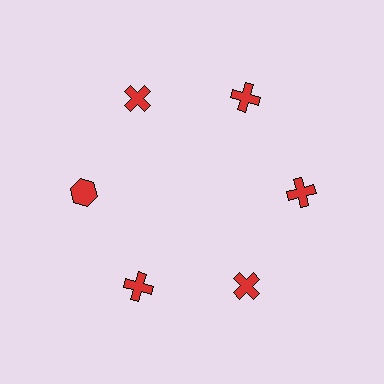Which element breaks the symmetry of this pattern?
The red hexagon at roughly the 9 o'clock position breaks the symmetry. All other shapes are red crosses.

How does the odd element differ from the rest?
It has a different shape: hexagon instead of cross.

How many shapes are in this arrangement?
There are 6 shapes arranged in a ring pattern.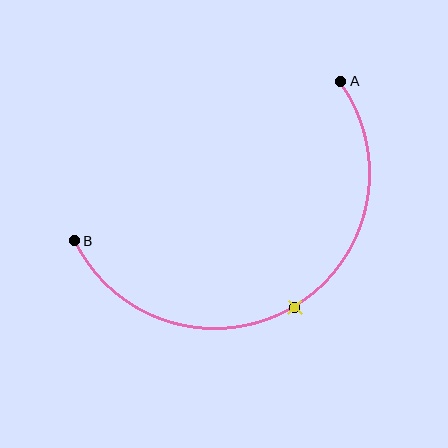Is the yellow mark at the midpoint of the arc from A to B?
Yes. The yellow mark lies on the arc at equal arc-length from both A and B — it is the arc midpoint.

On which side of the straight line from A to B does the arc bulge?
The arc bulges below the straight line connecting A and B.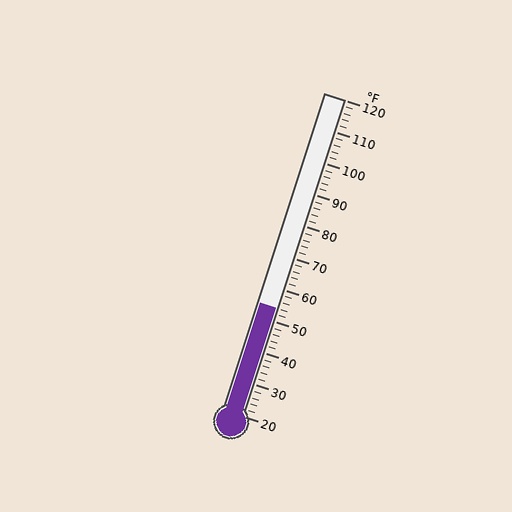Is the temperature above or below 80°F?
The temperature is below 80°F.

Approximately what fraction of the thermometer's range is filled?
The thermometer is filled to approximately 35% of its range.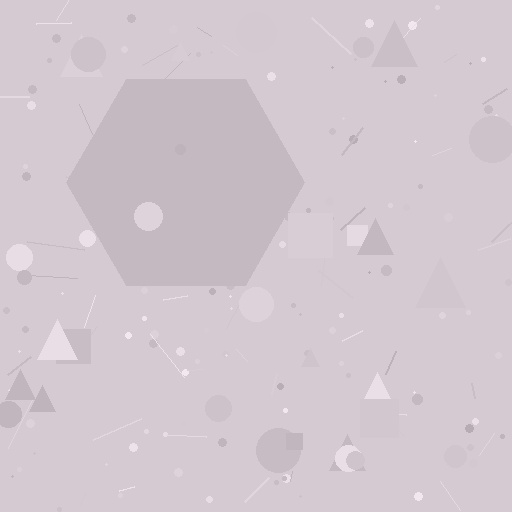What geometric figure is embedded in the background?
A hexagon is embedded in the background.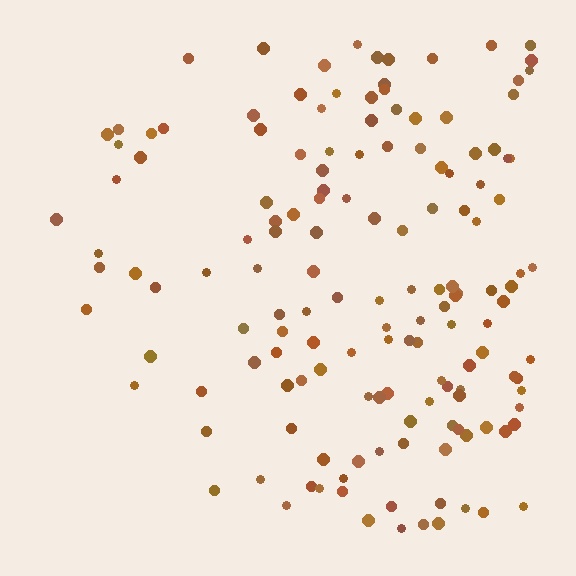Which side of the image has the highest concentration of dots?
The right.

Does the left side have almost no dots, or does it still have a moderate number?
Still a moderate number, just noticeably fewer than the right.